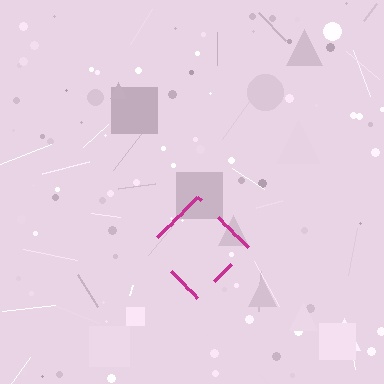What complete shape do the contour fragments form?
The contour fragments form a diamond.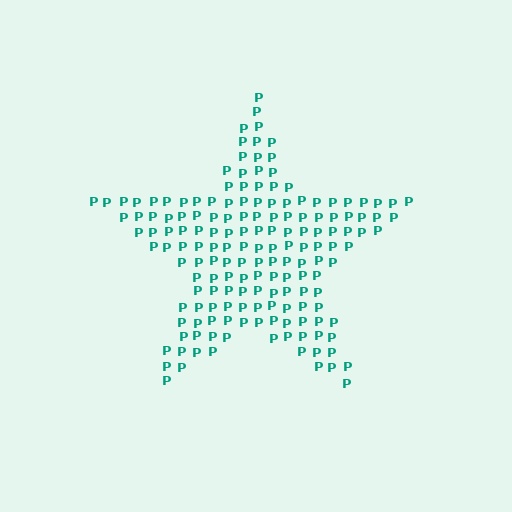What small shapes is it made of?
It is made of small letter P's.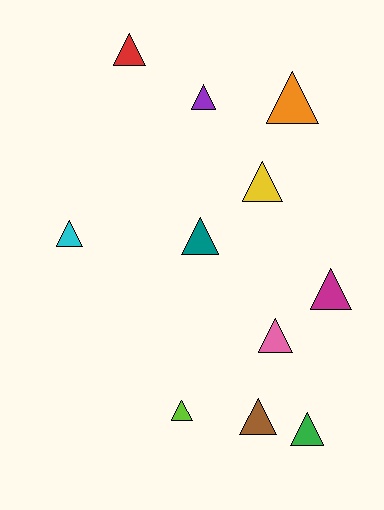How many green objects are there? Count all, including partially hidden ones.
There is 1 green object.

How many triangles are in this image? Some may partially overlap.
There are 11 triangles.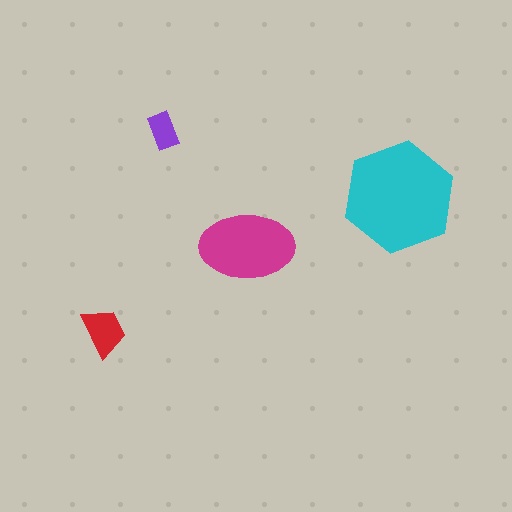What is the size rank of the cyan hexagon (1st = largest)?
1st.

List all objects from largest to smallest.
The cyan hexagon, the magenta ellipse, the red trapezoid, the purple rectangle.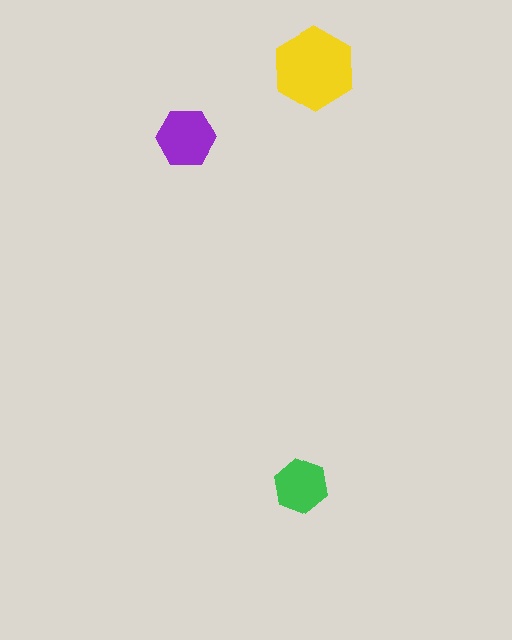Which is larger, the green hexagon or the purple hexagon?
The purple one.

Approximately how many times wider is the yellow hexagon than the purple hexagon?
About 1.5 times wider.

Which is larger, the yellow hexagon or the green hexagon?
The yellow one.